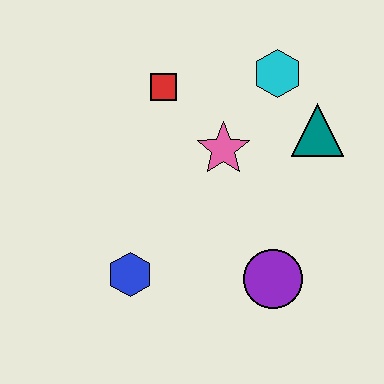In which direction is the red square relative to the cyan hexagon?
The red square is to the left of the cyan hexagon.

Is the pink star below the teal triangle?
Yes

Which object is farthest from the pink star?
The blue hexagon is farthest from the pink star.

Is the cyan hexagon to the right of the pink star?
Yes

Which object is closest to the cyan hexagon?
The teal triangle is closest to the cyan hexagon.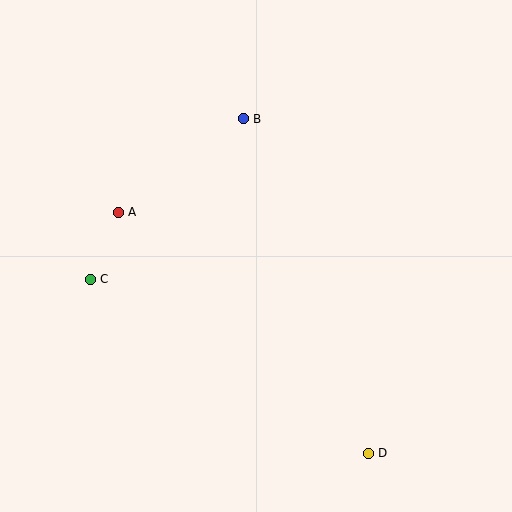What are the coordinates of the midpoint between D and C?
The midpoint between D and C is at (229, 366).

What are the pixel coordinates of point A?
Point A is at (118, 212).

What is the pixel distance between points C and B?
The distance between C and B is 222 pixels.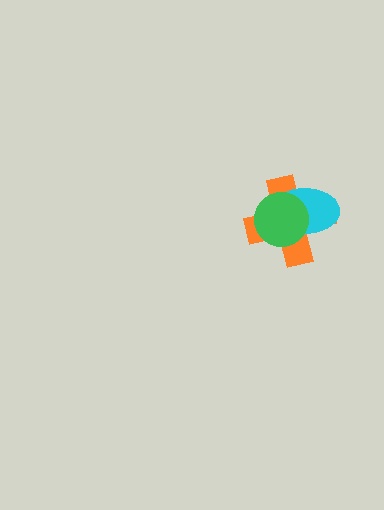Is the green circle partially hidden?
No, no other shape covers it.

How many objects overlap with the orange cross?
2 objects overlap with the orange cross.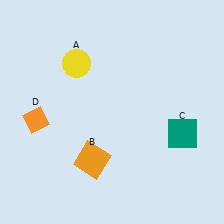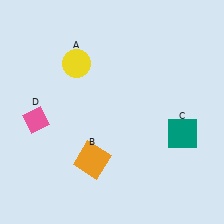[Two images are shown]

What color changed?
The diamond (D) changed from orange in Image 1 to pink in Image 2.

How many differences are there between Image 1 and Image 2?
There is 1 difference between the two images.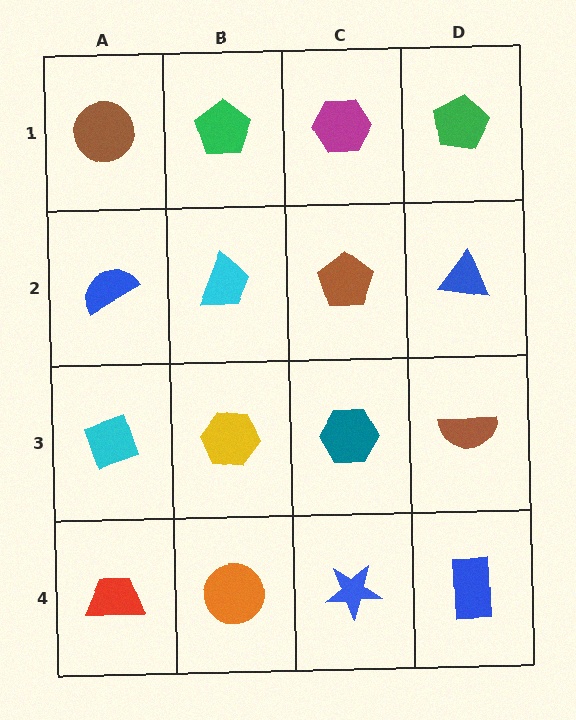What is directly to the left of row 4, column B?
A red trapezoid.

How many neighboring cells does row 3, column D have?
3.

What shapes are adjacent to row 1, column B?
A cyan trapezoid (row 2, column B), a brown circle (row 1, column A), a magenta hexagon (row 1, column C).